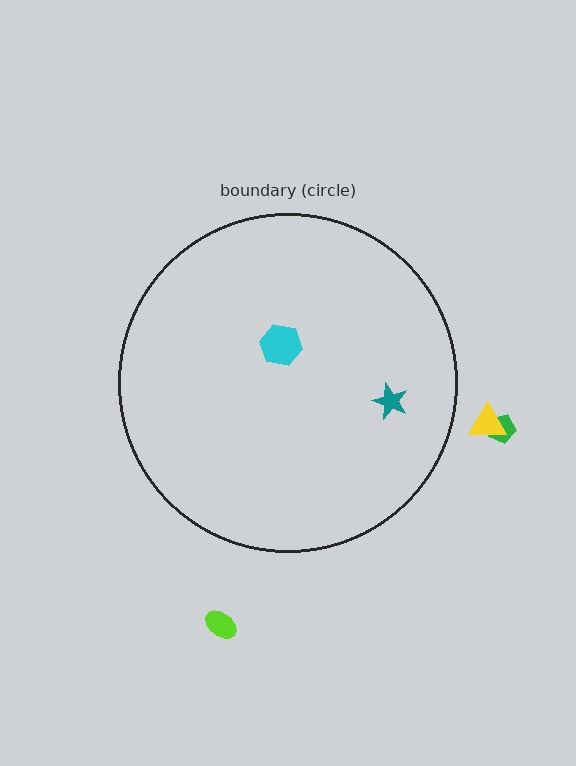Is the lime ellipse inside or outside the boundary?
Outside.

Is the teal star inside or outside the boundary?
Inside.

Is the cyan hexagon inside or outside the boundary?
Inside.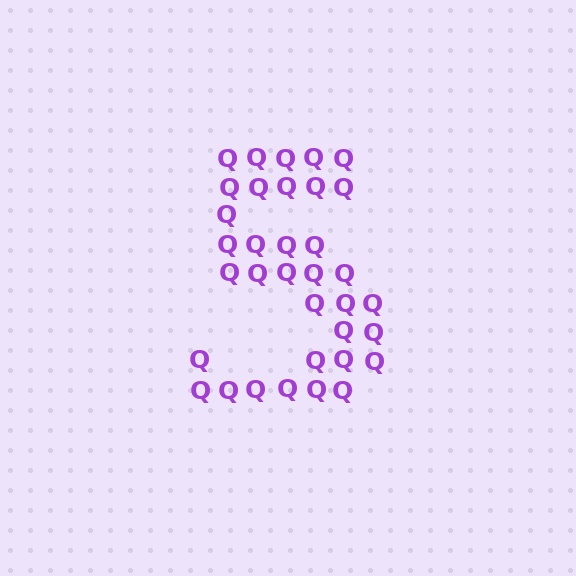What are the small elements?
The small elements are letter Q's.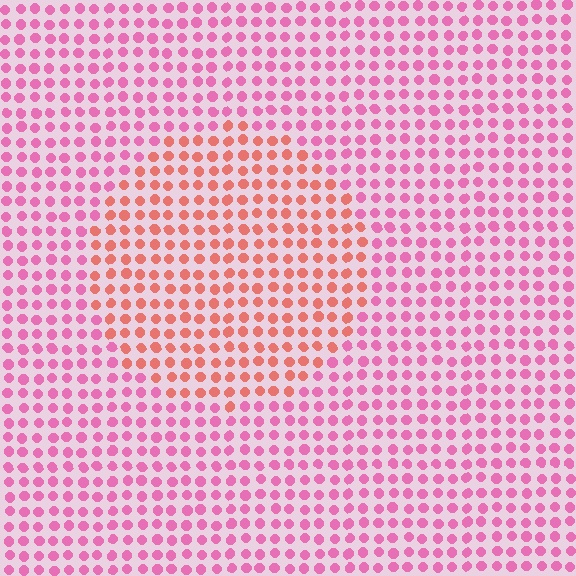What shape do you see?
I see a circle.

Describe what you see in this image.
The image is filled with small pink elements in a uniform arrangement. A circle-shaped region is visible where the elements are tinted to a slightly different hue, forming a subtle color boundary.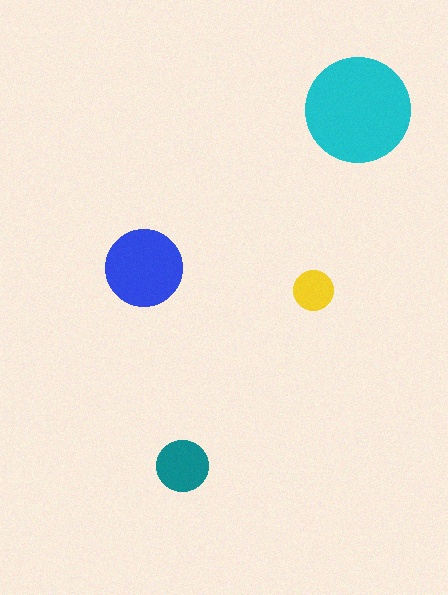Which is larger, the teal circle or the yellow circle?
The teal one.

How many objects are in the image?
There are 4 objects in the image.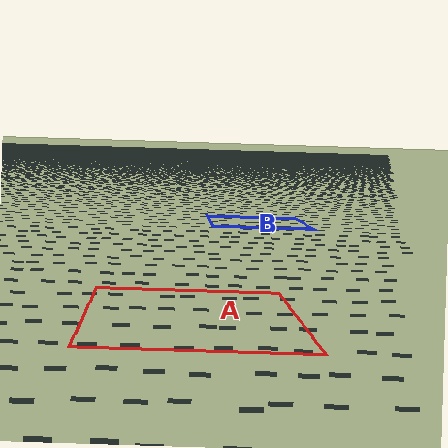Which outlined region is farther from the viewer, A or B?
Region B is farther from the viewer — the texture elements inside it appear smaller and more densely packed.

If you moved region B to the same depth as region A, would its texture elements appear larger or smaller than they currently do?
They would appear larger. At a closer depth, the same texture elements are projected at a bigger on-screen size.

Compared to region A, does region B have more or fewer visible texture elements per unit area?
Region B has more texture elements per unit area — they are packed more densely because it is farther away.